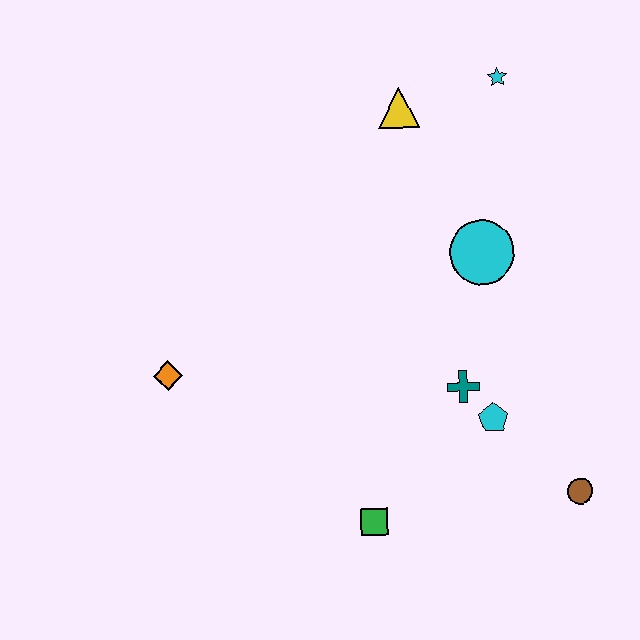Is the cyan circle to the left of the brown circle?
Yes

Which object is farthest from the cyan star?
The green square is farthest from the cyan star.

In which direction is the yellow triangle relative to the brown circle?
The yellow triangle is above the brown circle.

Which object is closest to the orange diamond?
The green square is closest to the orange diamond.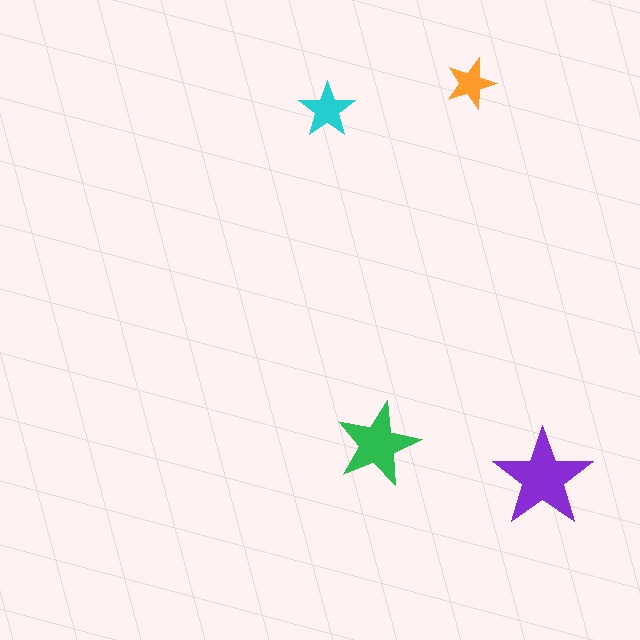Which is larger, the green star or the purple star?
The purple one.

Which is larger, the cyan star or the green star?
The green one.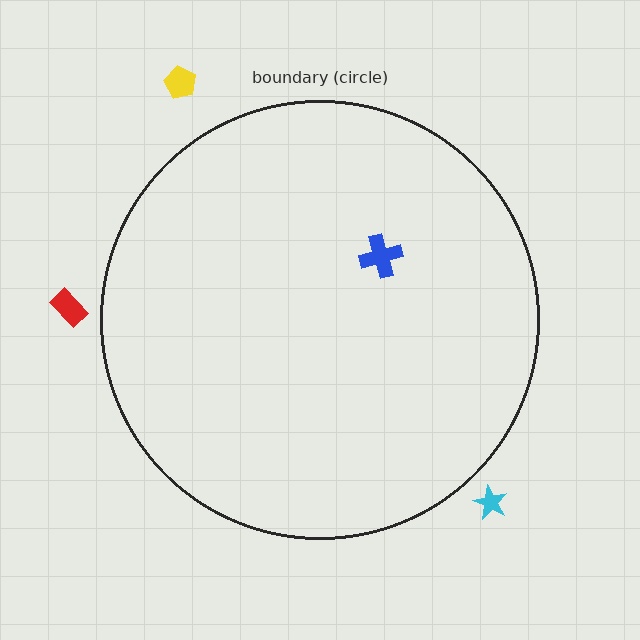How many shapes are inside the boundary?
1 inside, 3 outside.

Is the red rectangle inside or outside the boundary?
Outside.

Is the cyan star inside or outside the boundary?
Outside.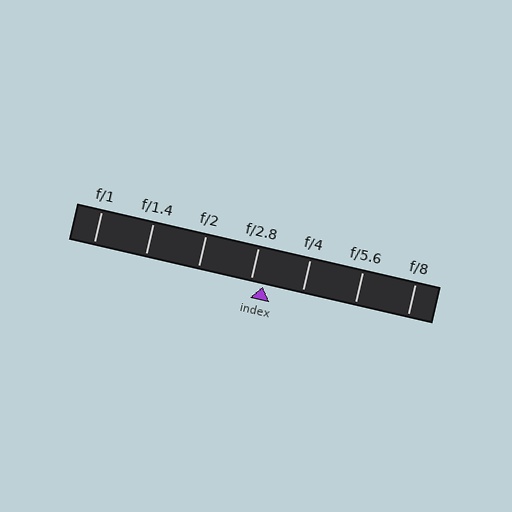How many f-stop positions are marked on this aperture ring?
There are 7 f-stop positions marked.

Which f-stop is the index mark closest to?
The index mark is closest to f/2.8.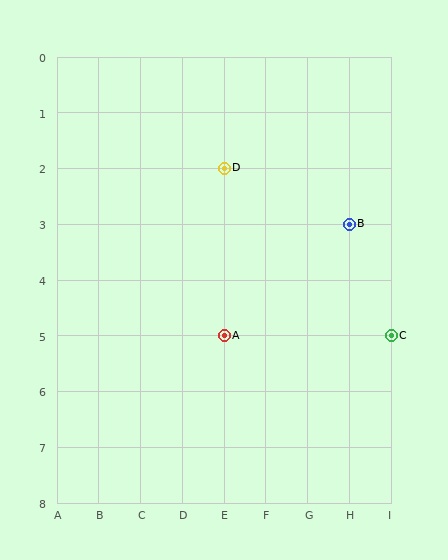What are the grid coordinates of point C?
Point C is at grid coordinates (I, 5).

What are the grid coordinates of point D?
Point D is at grid coordinates (E, 2).